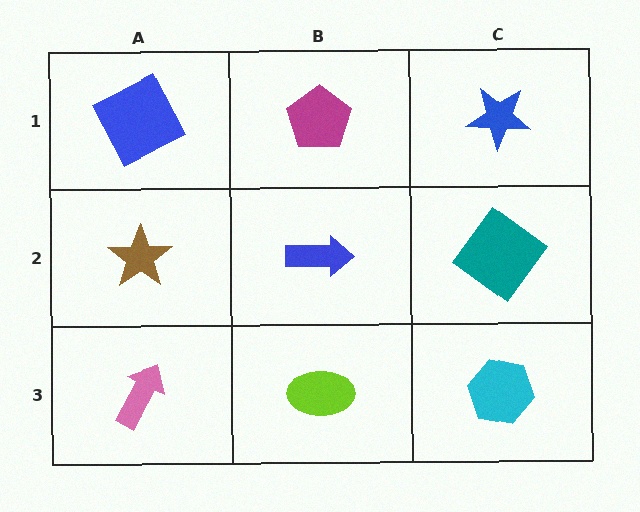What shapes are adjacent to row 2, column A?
A blue square (row 1, column A), a pink arrow (row 3, column A), a blue arrow (row 2, column B).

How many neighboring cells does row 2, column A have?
3.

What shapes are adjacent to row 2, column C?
A blue star (row 1, column C), a cyan hexagon (row 3, column C), a blue arrow (row 2, column B).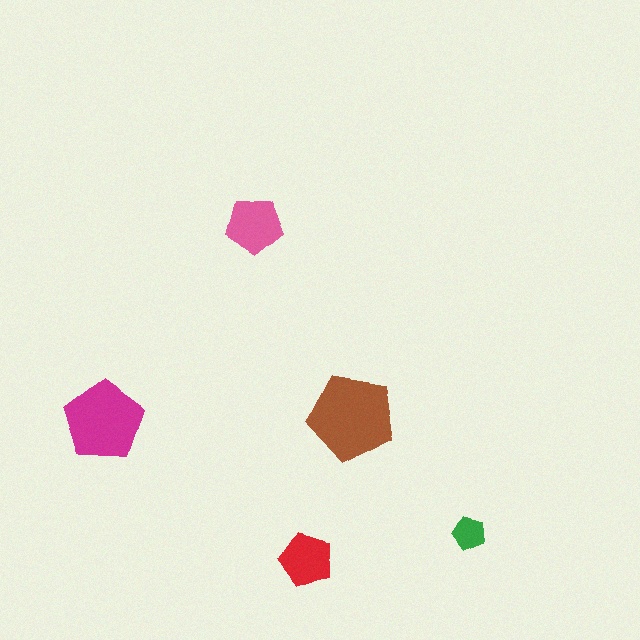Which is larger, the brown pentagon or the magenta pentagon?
The brown one.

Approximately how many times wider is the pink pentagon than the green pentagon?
About 1.5 times wider.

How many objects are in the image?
There are 5 objects in the image.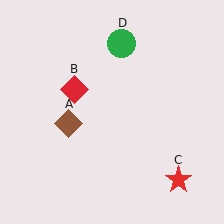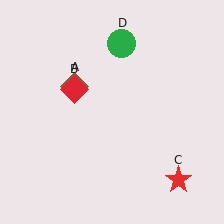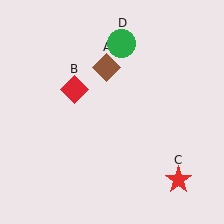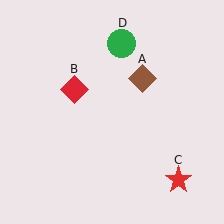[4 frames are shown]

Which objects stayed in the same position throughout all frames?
Red diamond (object B) and red star (object C) and green circle (object D) remained stationary.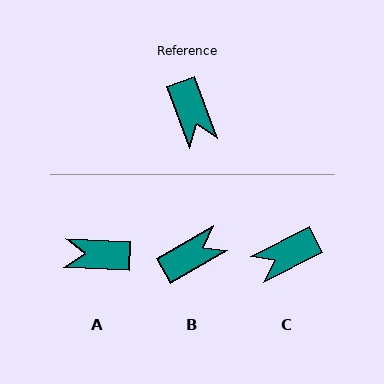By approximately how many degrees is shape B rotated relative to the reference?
Approximately 100 degrees counter-clockwise.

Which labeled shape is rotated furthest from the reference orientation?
A, about 113 degrees away.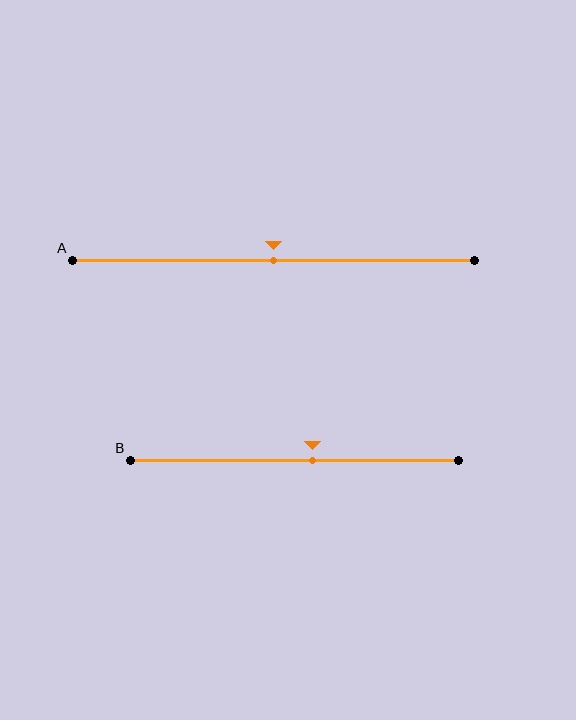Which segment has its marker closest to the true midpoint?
Segment A has its marker closest to the true midpoint.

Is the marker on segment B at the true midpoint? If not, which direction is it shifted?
No, the marker on segment B is shifted to the right by about 5% of the segment length.